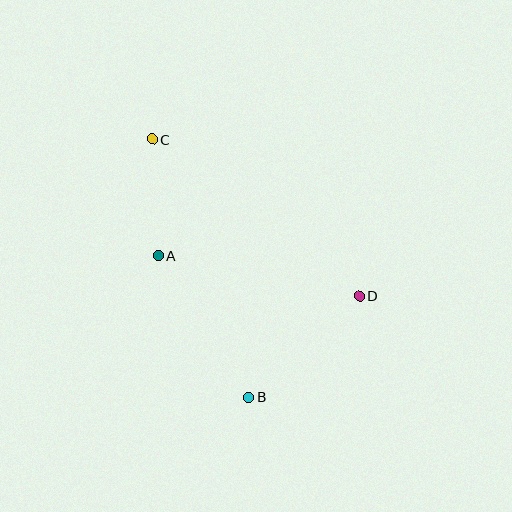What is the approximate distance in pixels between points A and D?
The distance between A and D is approximately 206 pixels.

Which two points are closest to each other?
Points A and C are closest to each other.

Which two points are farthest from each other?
Points B and C are farthest from each other.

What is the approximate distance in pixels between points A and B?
The distance between A and B is approximately 169 pixels.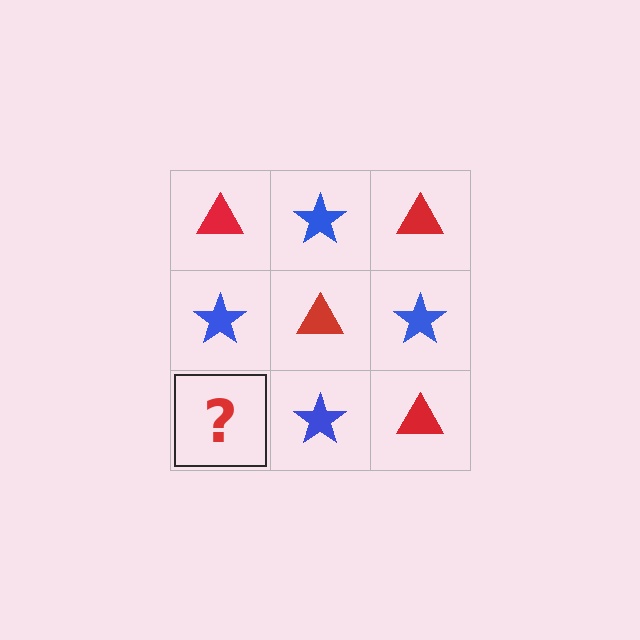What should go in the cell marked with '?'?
The missing cell should contain a red triangle.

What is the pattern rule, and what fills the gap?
The rule is that it alternates red triangle and blue star in a checkerboard pattern. The gap should be filled with a red triangle.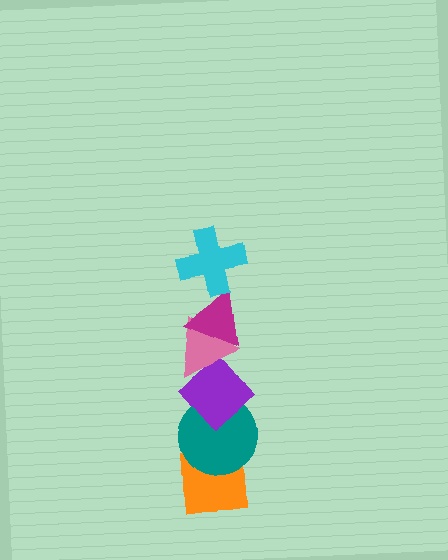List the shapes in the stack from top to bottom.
From top to bottom: the cyan cross, the magenta triangle, the pink triangle, the purple diamond, the teal circle, the orange square.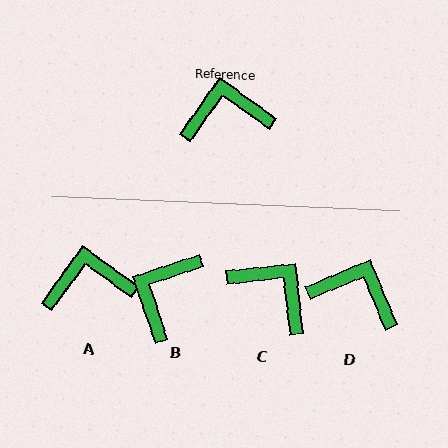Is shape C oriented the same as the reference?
No, it is off by about 48 degrees.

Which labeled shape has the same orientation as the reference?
A.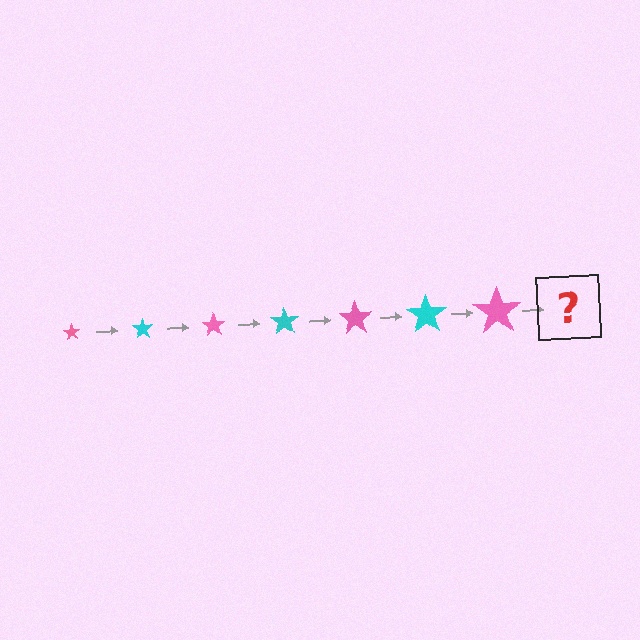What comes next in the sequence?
The next element should be a cyan star, larger than the previous one.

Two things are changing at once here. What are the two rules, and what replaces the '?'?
The two rules are that the star grows larger each step and the color cycles through pink and cyan. The '?' should be a cyan star, larger than the previous one.